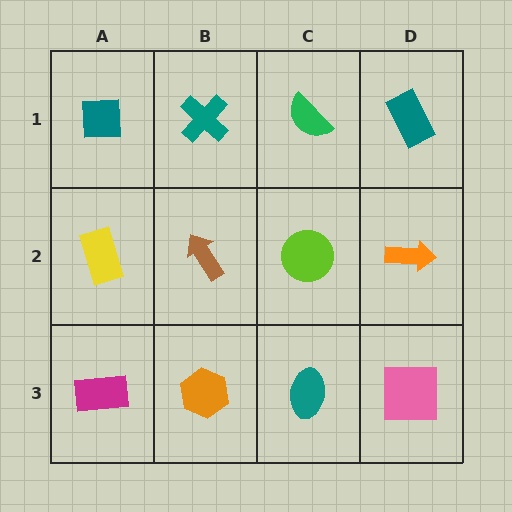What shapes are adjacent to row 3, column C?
A lime circle (row 2, column C), an orange hexagon (row 3, column B), a pink square (row 3, column D).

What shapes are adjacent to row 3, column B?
A brown arrow (row 2, column B), a magenta rectangle (row 3, column A), a teal ellipse (row 3, column C).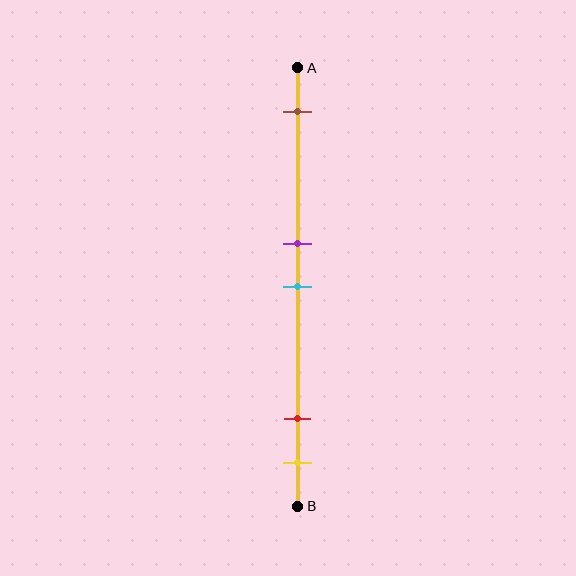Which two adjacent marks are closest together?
The purple and cyan marks are the closest adjacent pair.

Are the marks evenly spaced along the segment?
No, the marks are not evenly spaced.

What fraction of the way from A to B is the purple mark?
The purple mark is approximately 40% (0.4) of the way from A to B.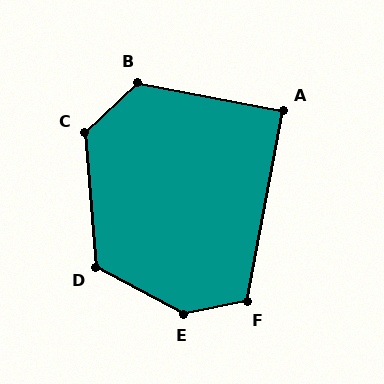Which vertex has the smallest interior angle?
A, at approximately 90 degrees.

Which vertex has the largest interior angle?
E, at approximately 140 degrees.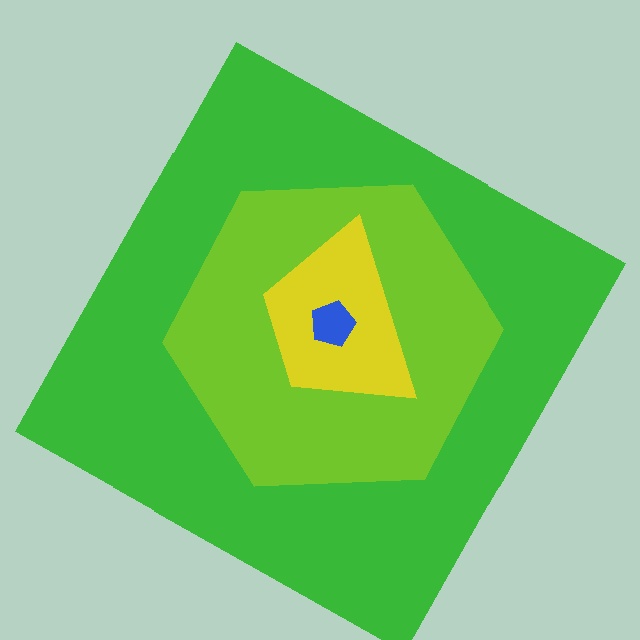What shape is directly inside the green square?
The lime hexagon.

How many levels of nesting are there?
4.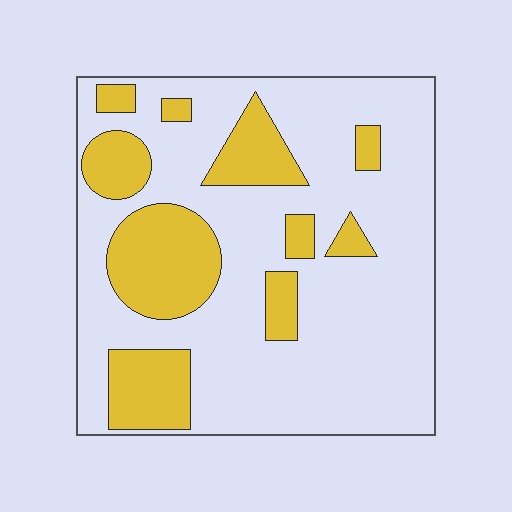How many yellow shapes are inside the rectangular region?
10.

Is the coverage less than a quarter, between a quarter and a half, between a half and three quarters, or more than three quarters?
Between a quarter and a half.